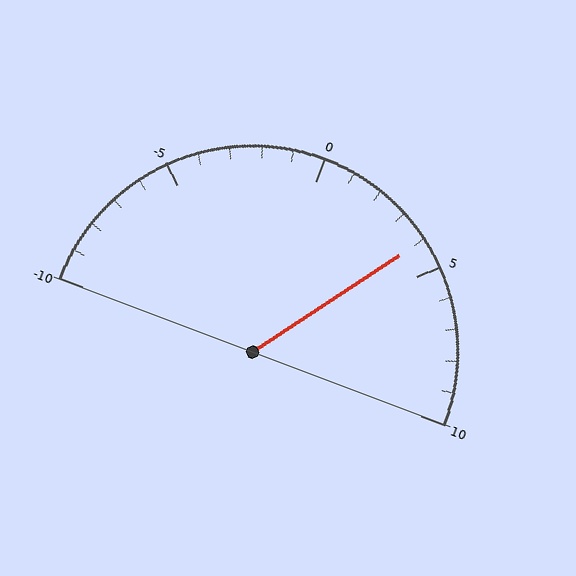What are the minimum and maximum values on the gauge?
The gauge ranges from -10 to 10.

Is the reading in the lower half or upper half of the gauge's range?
The reading is in the upper half of the range (-10 to 10).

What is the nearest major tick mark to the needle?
The nearest major tick mark is 5.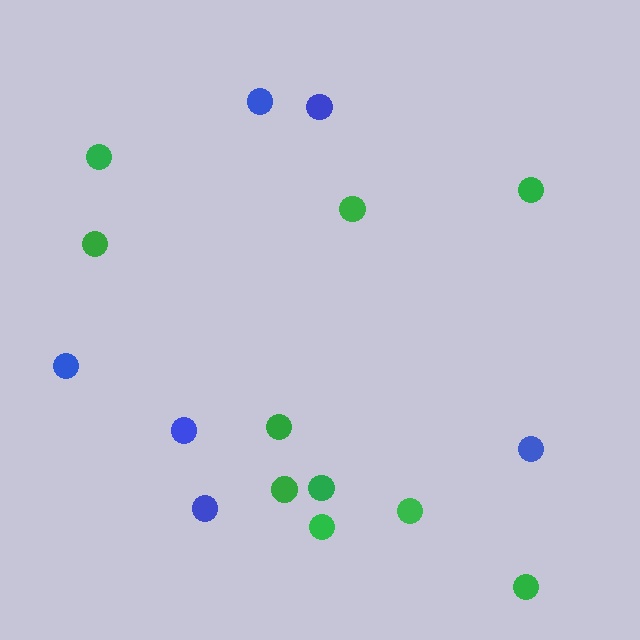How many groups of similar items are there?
There are 2 groups: one group of blue circles (6) and one group of green circles (10).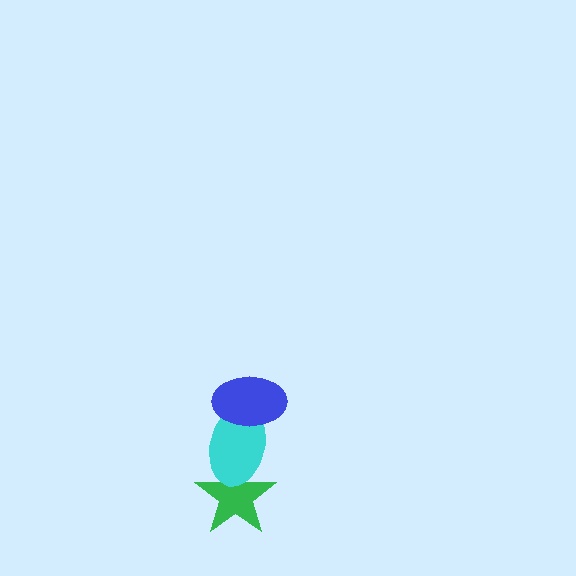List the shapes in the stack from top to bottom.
From top to bottom: the blue ellipse, the cyan ellipse, the green star.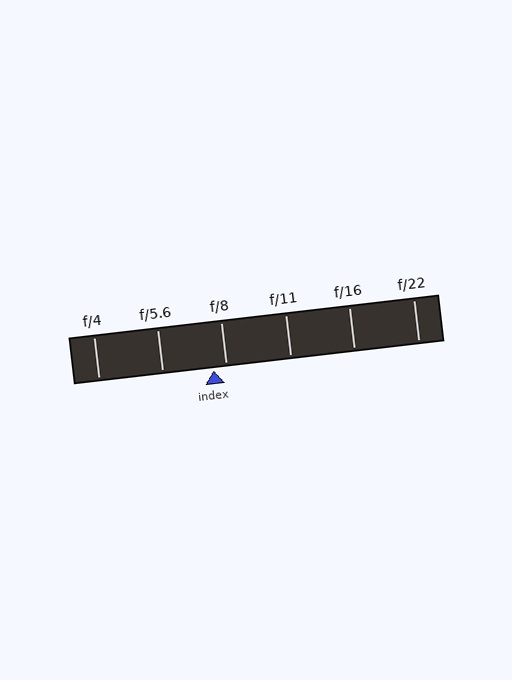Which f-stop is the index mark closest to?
The index mark is closest to f/8.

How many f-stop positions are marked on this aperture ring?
There are 6 f-stop positions marked.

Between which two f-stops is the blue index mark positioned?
The index mark is between f/5.6 and f/8.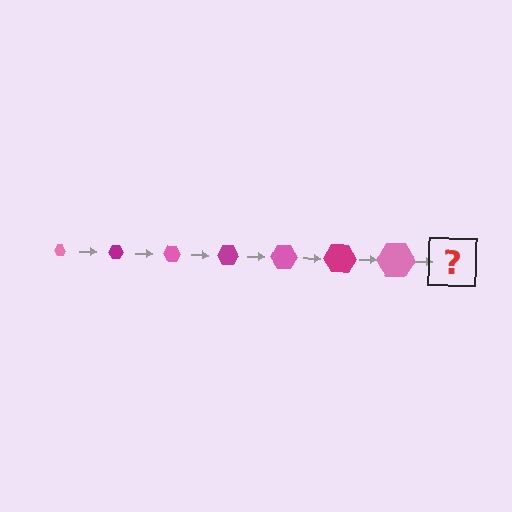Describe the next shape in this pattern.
It should be a magenta hexagon, larger than the previous one.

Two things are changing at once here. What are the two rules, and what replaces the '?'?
The two rules are that the hexagon grows larger each step and the color cycles through pink and magenta. The '?' should be a magenta hexagon, larger than the previous one.